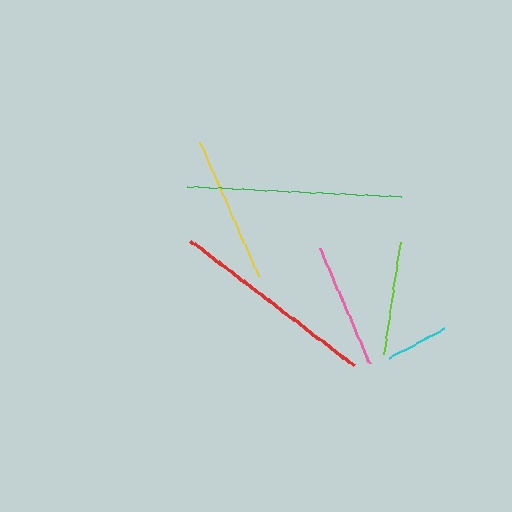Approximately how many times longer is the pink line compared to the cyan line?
The pink line is approximately 2.0 times the length of the cyan line.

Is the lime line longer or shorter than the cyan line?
The lime line is longer than the cyan line.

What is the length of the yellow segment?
The yellow segment is approximately 146 pixels long.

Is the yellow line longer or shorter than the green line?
The green line is longer than the yellow line.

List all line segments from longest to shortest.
From longest to shortest: green, red, yellow, pink, lime, cyan.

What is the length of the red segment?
The red segment is approximately 206 pixels long.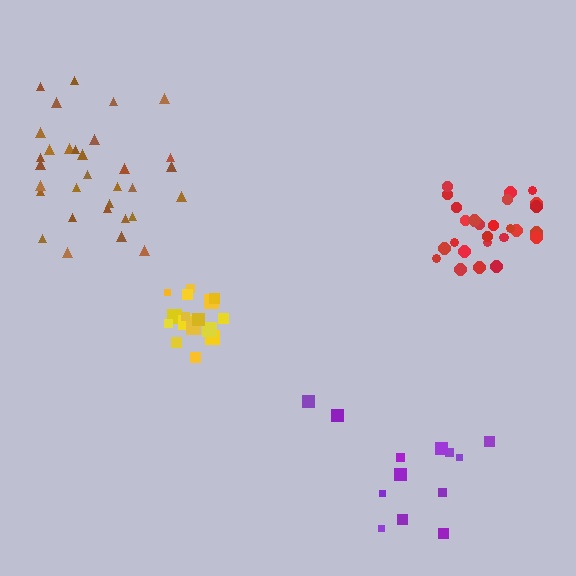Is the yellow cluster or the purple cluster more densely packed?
Yellow.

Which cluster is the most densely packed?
Yellow.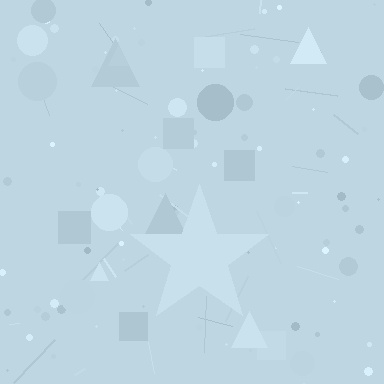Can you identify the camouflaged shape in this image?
The camouflaged shape is a star.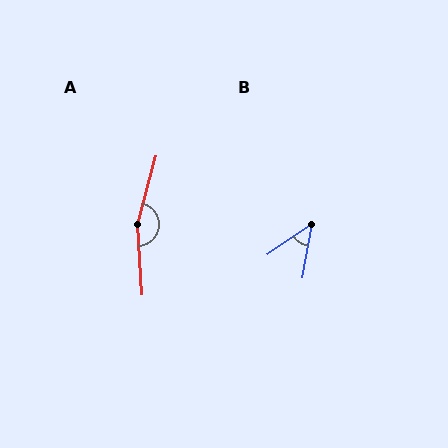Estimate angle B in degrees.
Approximately 45 degrees.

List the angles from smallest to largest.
B (45°), A (161°).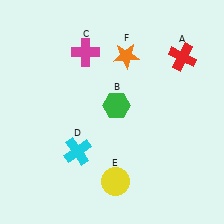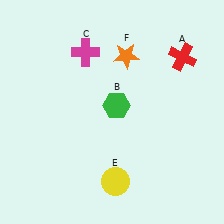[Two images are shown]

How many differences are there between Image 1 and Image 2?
There is 1 difference between the two images.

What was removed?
The cyan cross (D) was removed in Image 2.